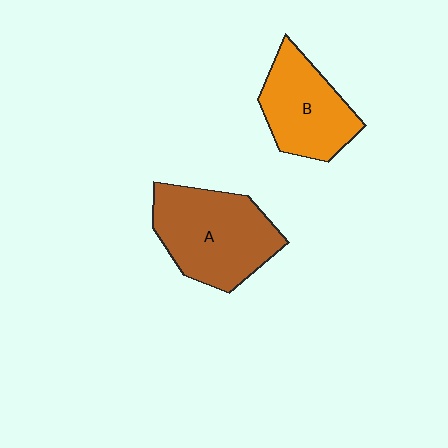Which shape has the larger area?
Shape A (brown).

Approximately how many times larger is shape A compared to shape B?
Approximately 1.3 times.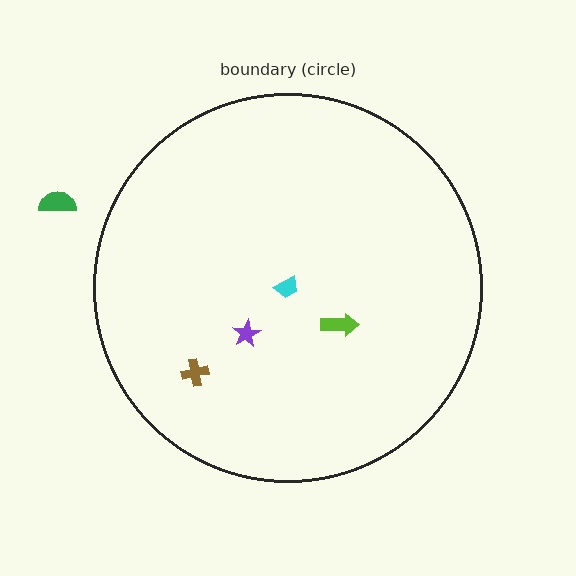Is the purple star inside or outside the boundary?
Inside.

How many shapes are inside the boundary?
4 inside, 1 outside.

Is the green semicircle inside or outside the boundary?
Outside.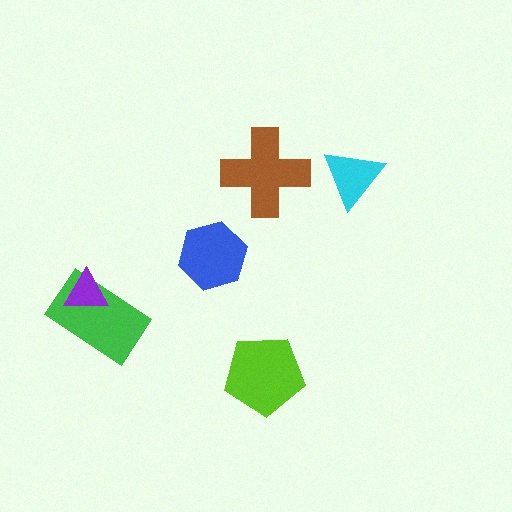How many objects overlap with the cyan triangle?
0 objects overlap with the cyan triangle.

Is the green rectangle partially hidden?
Yes, it is partially covered by another shape.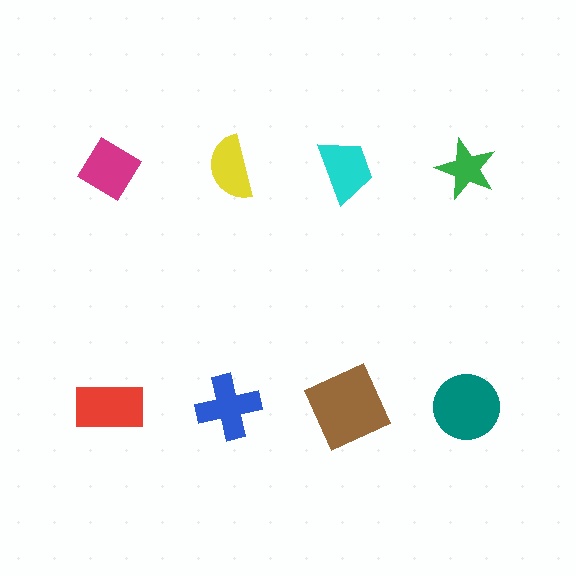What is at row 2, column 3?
A brown square.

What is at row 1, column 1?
A magenta diamond.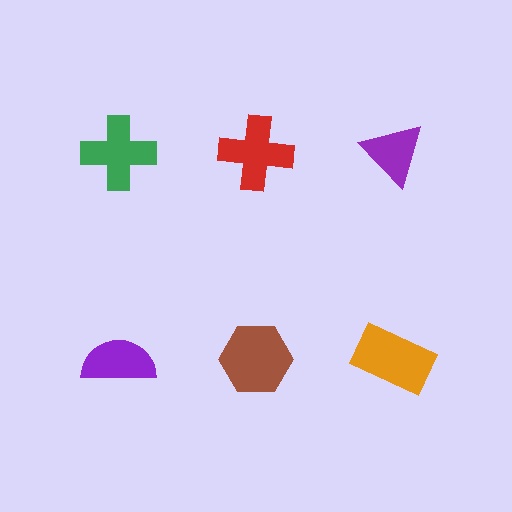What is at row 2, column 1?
A purple semicircle.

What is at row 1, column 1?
A green cross.